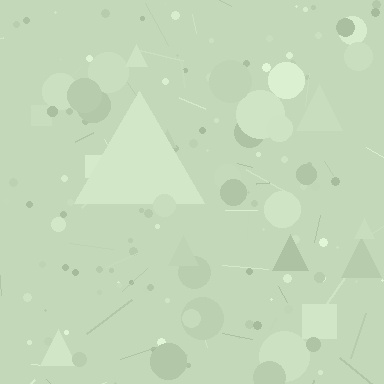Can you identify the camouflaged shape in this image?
The camouflaged shape is a triangle.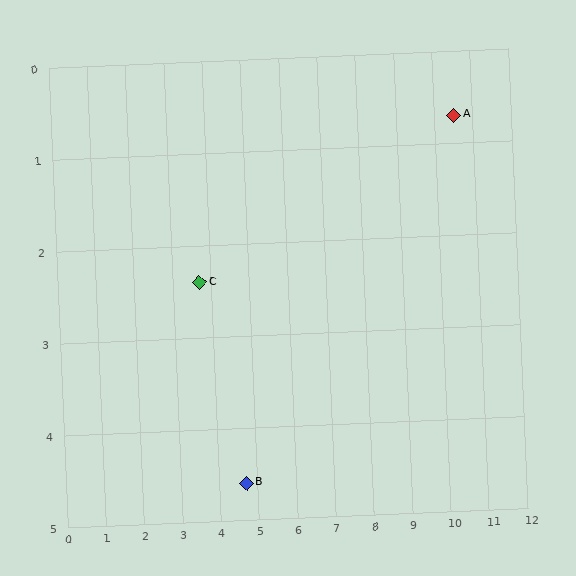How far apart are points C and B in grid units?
Points C and B are about 2.4 grid units apart.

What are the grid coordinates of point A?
Point A is at approximately (10.5, 0.7).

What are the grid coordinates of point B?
Point B is at approximately (4.7, 4.6).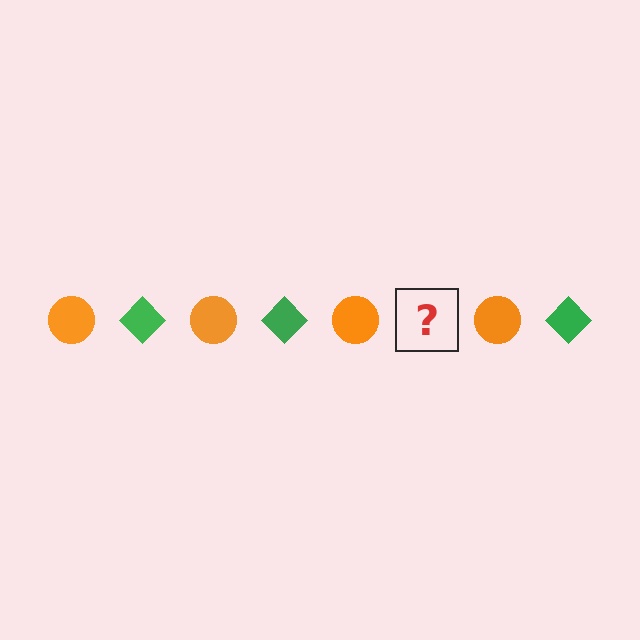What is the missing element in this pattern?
The missing element is a green diamond.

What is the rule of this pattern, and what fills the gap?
The rule is that the pattern alternates between orange circle and green diamond. The gap should be filled with a green diamond.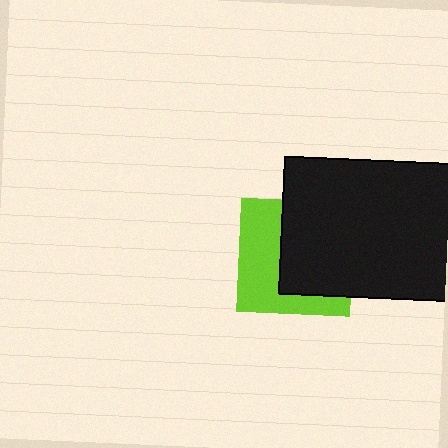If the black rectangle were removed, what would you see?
You would see the complete lime square.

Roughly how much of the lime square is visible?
About half of it is visible (roughly 48%).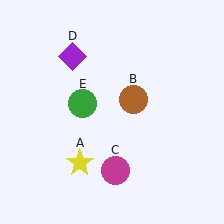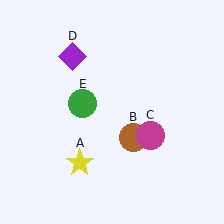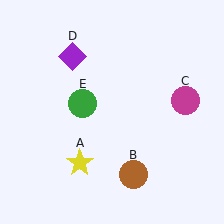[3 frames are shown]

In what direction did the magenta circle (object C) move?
The magenta circle (object C) moved up and to the right.